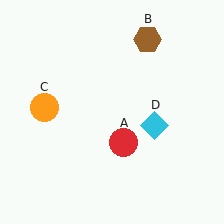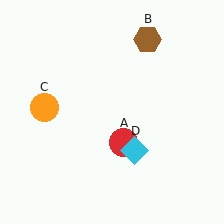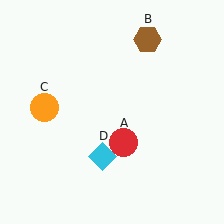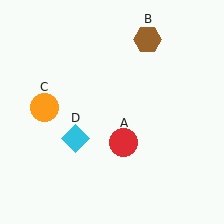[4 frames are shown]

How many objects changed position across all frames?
1 object changed position: cyan diamond (object D).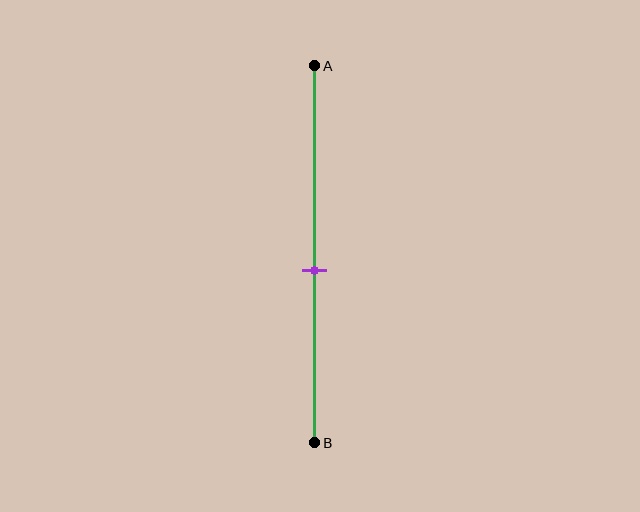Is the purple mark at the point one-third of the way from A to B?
No, the mark is at about 55% from A, not at the 33% one-third point.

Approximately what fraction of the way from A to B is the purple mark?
The purple mark is approximately 55% of the way from A to B.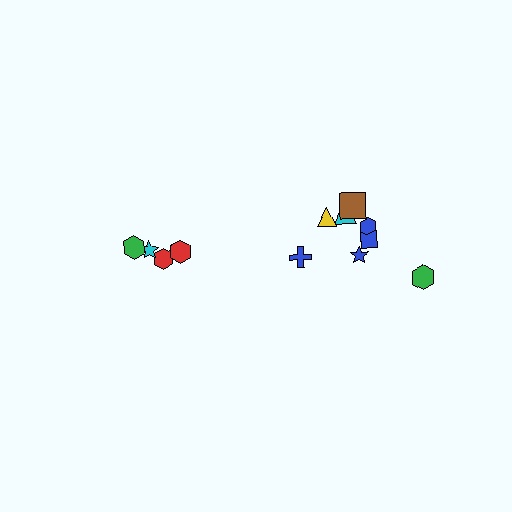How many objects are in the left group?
There are 4 objects.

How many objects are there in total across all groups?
There are 12 objects.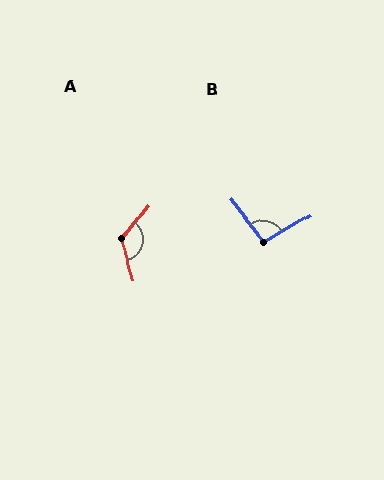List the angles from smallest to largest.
B (98°), A (126°).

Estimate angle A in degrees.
Approximately 126 degrees.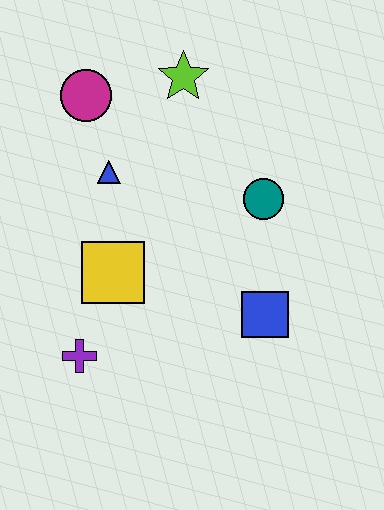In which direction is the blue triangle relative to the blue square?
The blue triangle is to the left of the blue square.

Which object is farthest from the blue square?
The magenta circle is farthest from the blue square.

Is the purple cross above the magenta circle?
No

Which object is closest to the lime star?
The magenta circle is closest to the lime star.